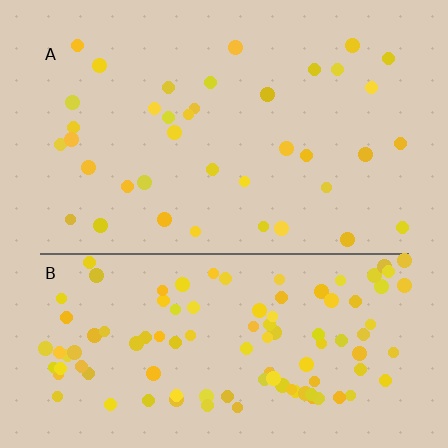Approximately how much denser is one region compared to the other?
Approximately 2.9× — region B over region A.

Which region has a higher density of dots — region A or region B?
B (the bottom).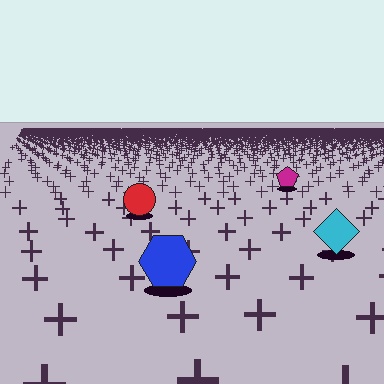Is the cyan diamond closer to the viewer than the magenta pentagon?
Yes. The cyan diamond is closer — you can tell from the texture gradient: the ground texture is coarser near it.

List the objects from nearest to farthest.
From nearest to farthest: the blue hexagon, the cyan diamond, the red circle, the magenta pentagon.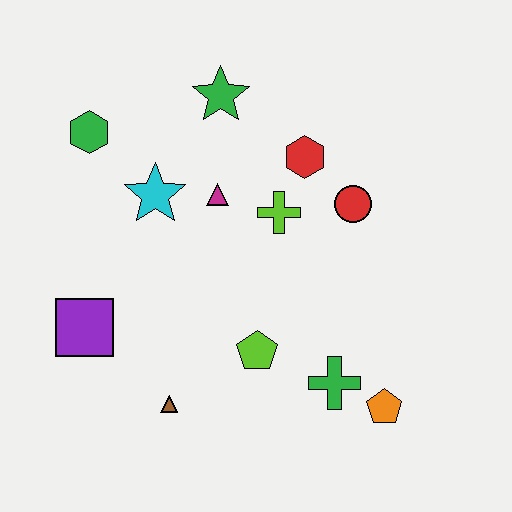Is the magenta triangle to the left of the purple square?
No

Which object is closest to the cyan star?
The magenta triangle is closest to the cyan star.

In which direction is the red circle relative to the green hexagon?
The red circle is to the right of the green hexagon.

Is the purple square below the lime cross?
Yes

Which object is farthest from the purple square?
The orange pentagon is farthest from the purple square.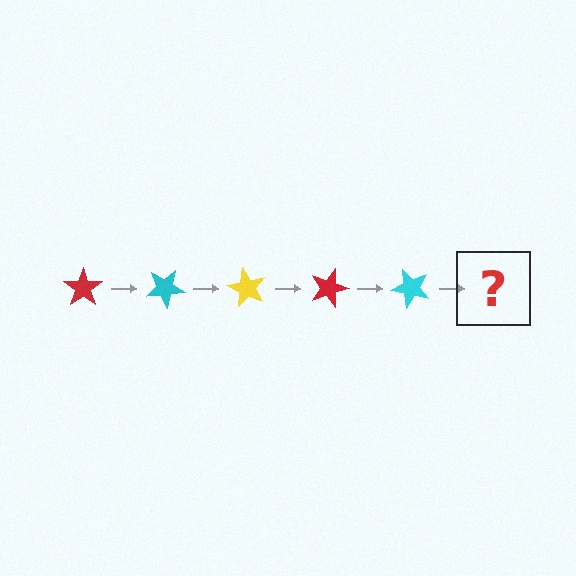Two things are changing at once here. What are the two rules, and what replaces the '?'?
The two rules are that it rotates 30 degrees each step and the color cycles through red, cyan, and yellow. The '?' should be a yellow star, rotated 150 degrees from the start.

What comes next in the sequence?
The next element should be a yellow star, rotated 150 degrees from the start.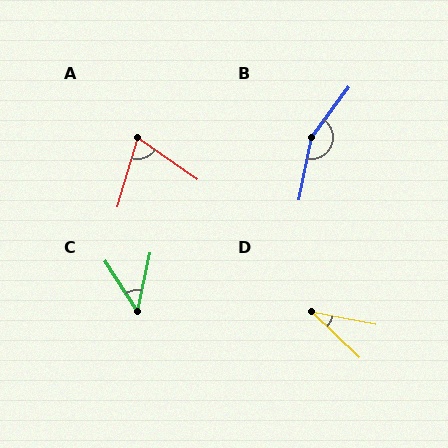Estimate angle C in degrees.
Approximately 45 degrees.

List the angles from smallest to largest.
D (32°), C (45°), A (71°), B (155°).